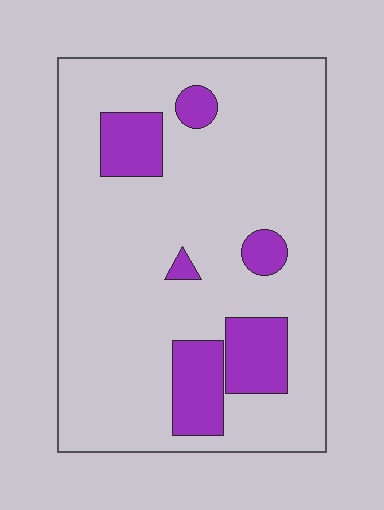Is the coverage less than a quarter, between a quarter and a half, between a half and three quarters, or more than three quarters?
Less than a quarter.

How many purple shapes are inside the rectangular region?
6.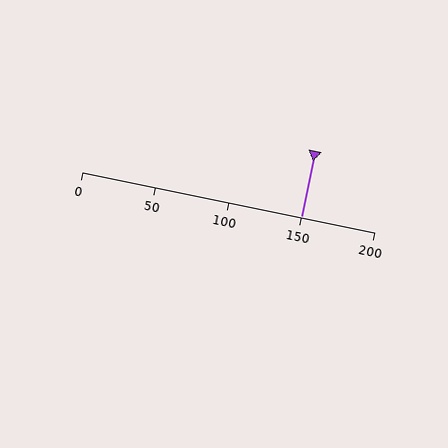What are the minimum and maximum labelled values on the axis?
The axis runs from 0 to 200.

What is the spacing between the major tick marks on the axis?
The major ticks are spaced 50 apart.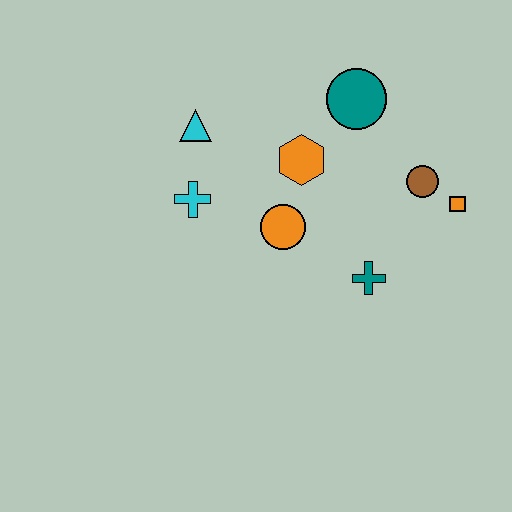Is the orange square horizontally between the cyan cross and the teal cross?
No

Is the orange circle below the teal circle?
Yes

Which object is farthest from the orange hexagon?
The orange square is farthest from the orange hexagon.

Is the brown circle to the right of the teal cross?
Yes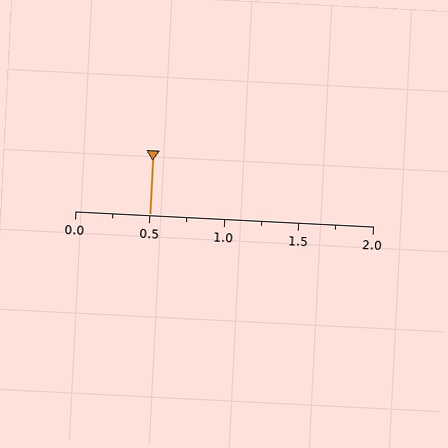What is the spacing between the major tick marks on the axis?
The major ticks are spaced 0.5 apart.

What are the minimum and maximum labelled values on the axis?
The axis runs from 0.0 to 2.0.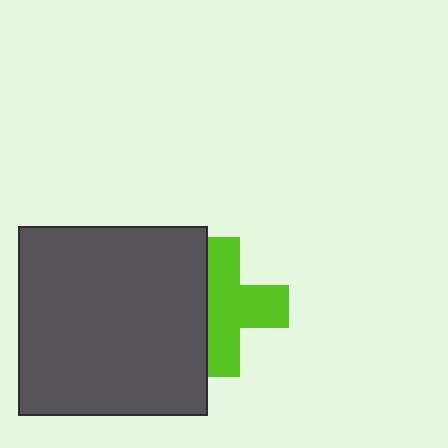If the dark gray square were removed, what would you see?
You would see the complete lime cross.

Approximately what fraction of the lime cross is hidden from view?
Roughly 34% of the lime cross is hidden behind the dark gray square.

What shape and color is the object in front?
The object in front is a dark gray square.